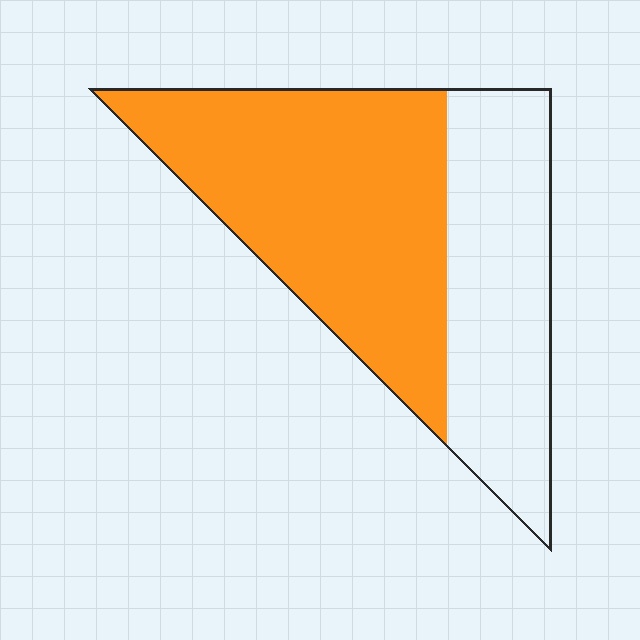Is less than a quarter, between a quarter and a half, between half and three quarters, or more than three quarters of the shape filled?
Between half and three quarters.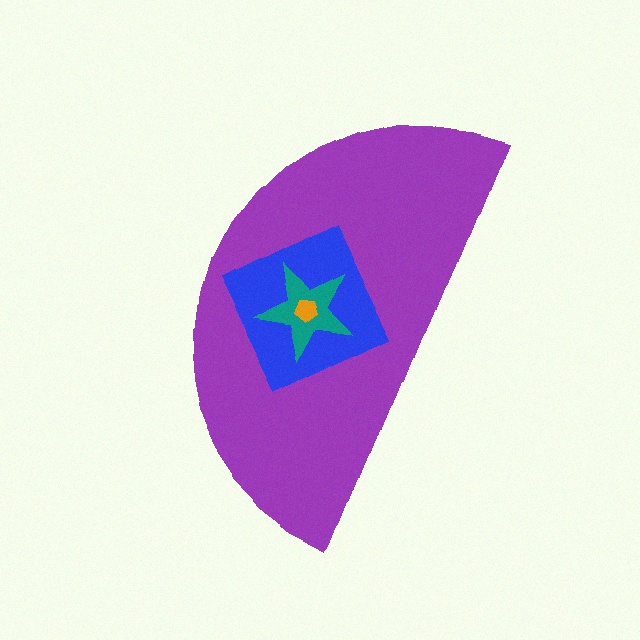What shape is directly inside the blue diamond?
The teal star.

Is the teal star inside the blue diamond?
Yes.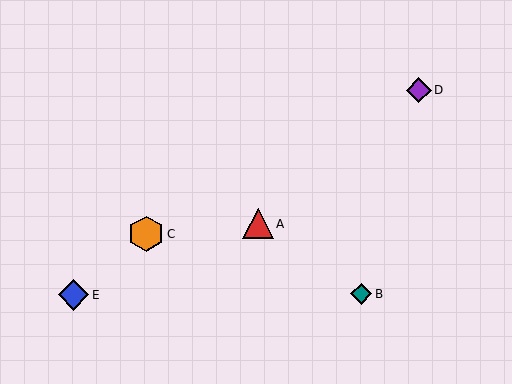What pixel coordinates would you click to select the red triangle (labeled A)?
Click at (258, 224) to select the red triangle A.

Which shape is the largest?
The orange hexagon (labeled C) is the largest.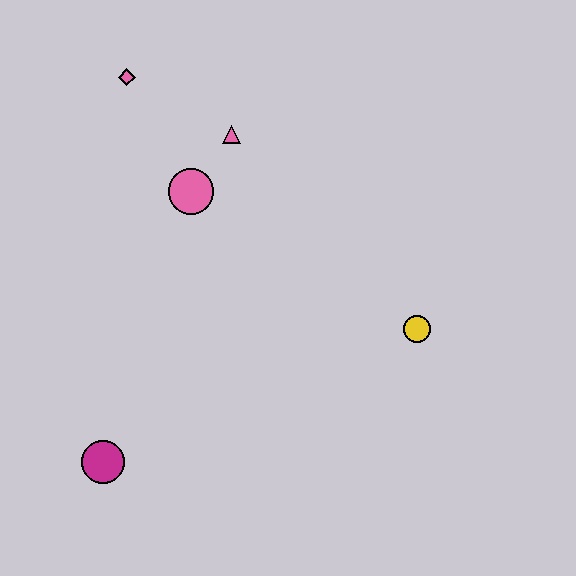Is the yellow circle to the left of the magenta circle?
No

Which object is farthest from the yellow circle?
The pink diamond is farthest from the yellow circle.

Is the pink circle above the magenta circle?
Yes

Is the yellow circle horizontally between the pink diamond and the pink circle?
No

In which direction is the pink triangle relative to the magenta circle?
The pink triangle is above the magenta circle.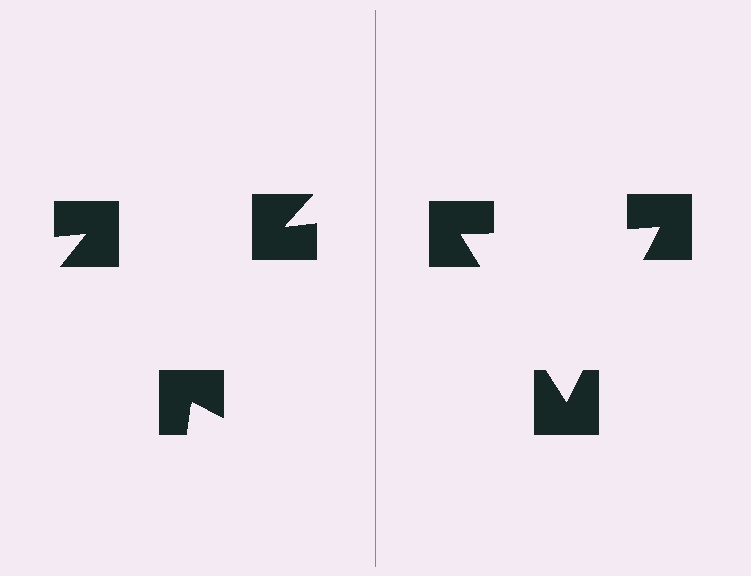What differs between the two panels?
The notched squares are positioned identically on both sides; only the wedge orientations differ. On the right they align to a triangle; on the left they are misaligned.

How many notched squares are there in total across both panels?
6 — 3 on each side.